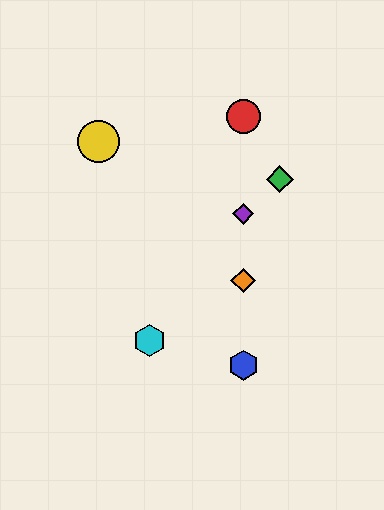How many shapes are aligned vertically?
4 shapes (the red circle, the blue hexagon, the purple diamond, the orange diamond) are aligned vertically.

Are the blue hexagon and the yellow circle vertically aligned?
No, the blue hexagon is at x≈243 and the yellow circle is at x≈98.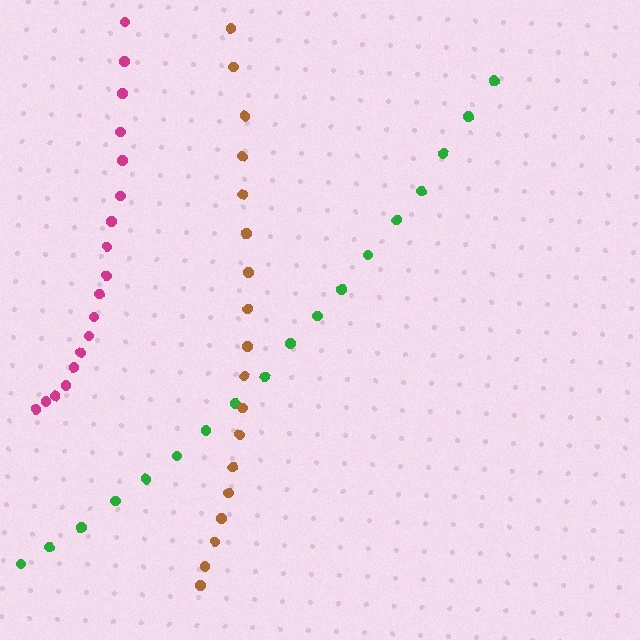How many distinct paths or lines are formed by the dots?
There are 3 distinct paths.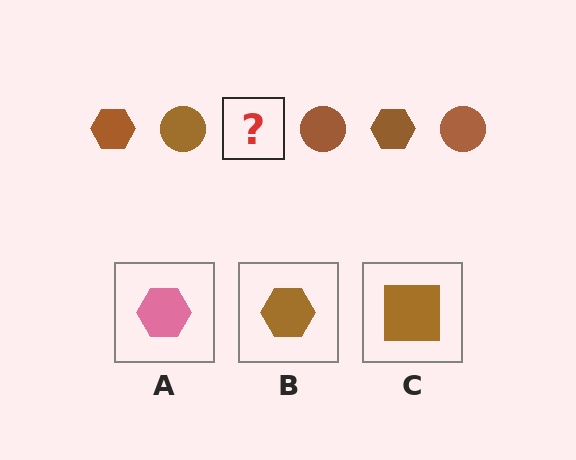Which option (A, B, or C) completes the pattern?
B.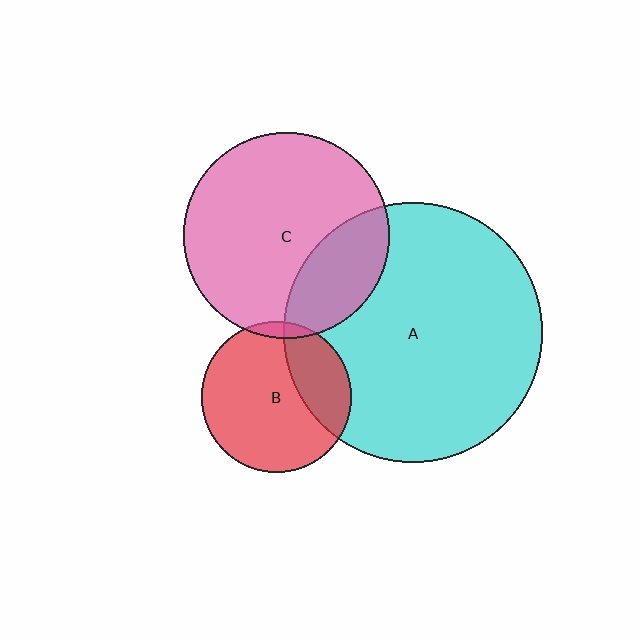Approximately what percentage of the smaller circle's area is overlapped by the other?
Approximately 25%.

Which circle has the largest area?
Circle A (cyan).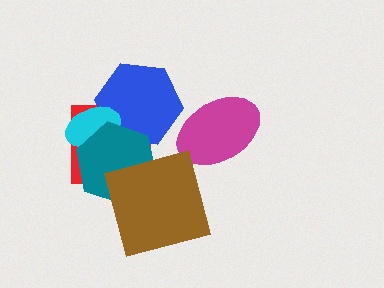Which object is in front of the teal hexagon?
The brown square is in front of the teal hexagon.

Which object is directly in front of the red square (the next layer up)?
The blue hexagon is directly in front of the red square.